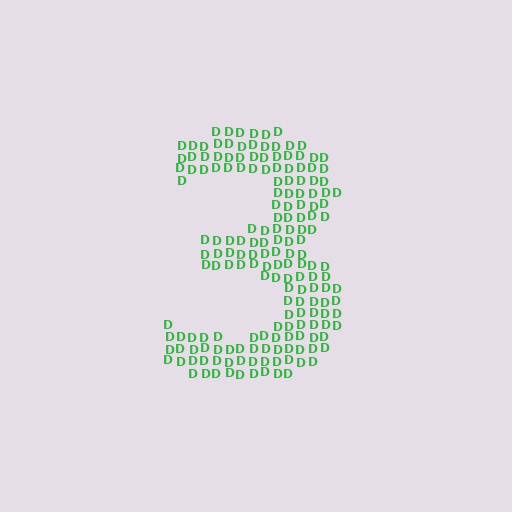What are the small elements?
The small elements are letter D's.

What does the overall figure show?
The overall figure shows the digit 3.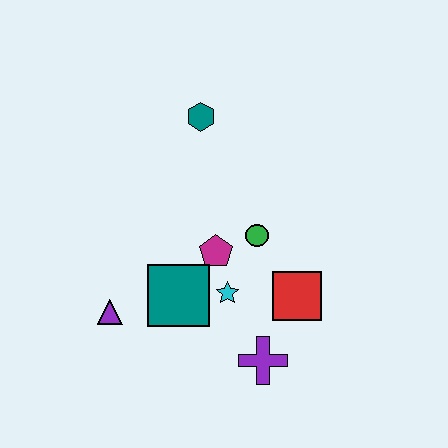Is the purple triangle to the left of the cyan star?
Yes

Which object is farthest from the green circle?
The purple triangle is farthest from the green circle.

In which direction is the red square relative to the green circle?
The red square is below the green circle.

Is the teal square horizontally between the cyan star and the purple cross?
No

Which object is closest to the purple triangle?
The teal square is closest to the purple triangle.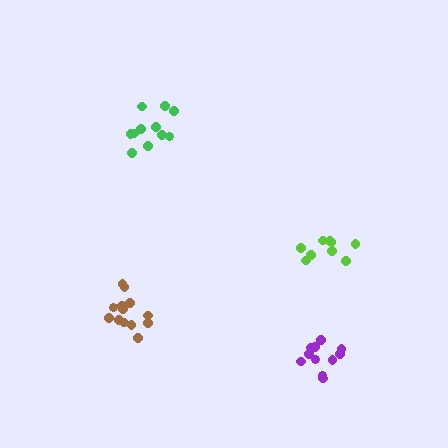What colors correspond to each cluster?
The clusters are colored: brown, green, lime, purple.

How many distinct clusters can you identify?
There are 4 distinct clusters.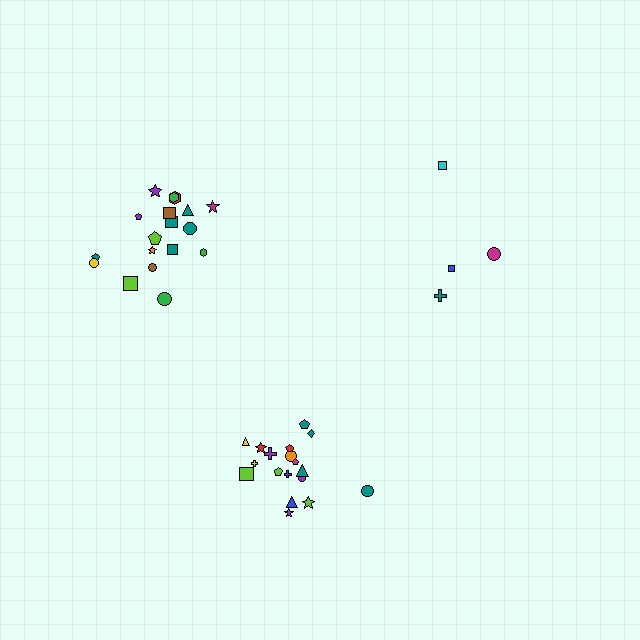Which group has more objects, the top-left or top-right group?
The top-left group.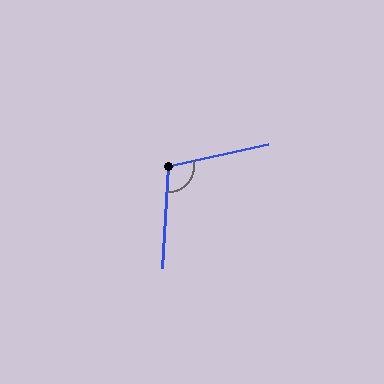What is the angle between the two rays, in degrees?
Approximately 106 degrees.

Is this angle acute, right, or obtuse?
It is obtuse.